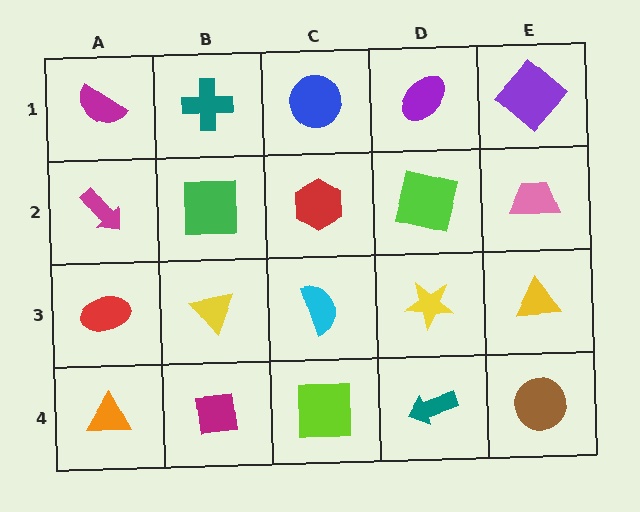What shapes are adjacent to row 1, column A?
A magenta arrow (row 2, column A), a teal cross (row 1, column B).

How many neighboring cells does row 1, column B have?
3.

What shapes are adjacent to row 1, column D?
A lime square (row 2, column D), a blue circle (row 1, column C), a purple diamond (row 1, column E).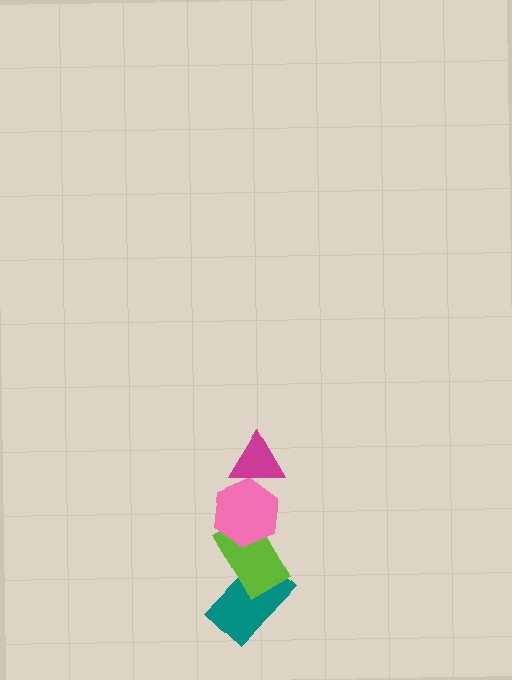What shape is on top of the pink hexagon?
The magenta triangle is on top of the pink hexagon.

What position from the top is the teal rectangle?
The teal rectangle is 4th from the top.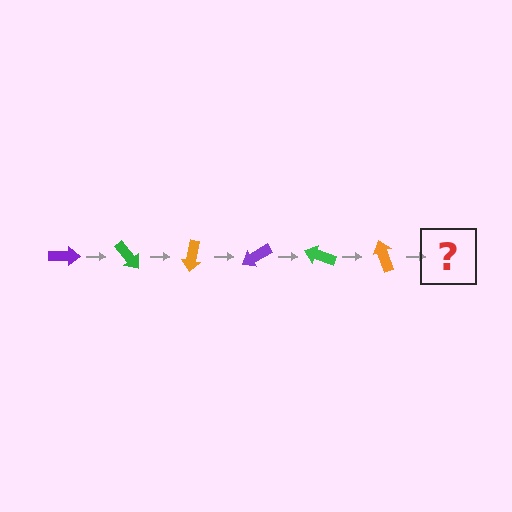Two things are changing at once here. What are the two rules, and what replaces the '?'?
The two rules are that it rotates 50 degrees each step and the color cycles through purple, green, and orange. The '?' should be a purple arrow, rotated 300 degrees from the start.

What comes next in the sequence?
The next element should be a purple arrow, rotated 300 degrees from the start.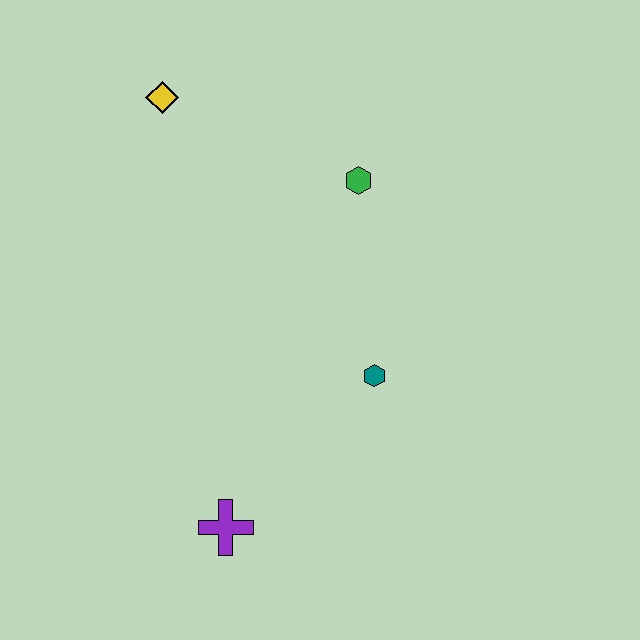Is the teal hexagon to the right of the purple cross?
Yes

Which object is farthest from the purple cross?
The yellow diamond is farthest from the purple cross.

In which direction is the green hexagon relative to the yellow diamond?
The green hexagon is to the right of the yellow diamond.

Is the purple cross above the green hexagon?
No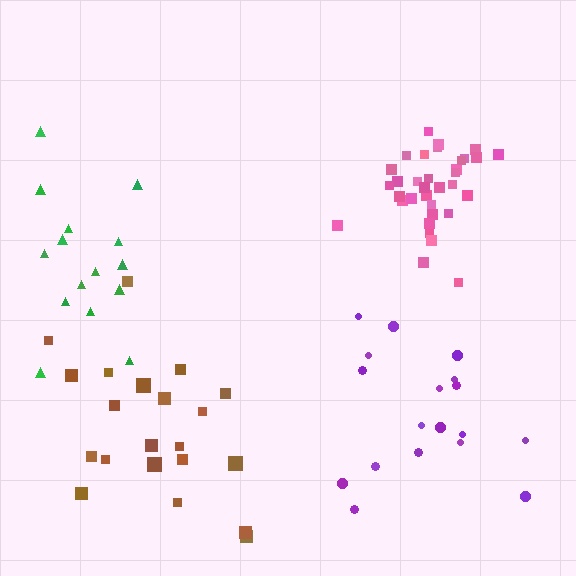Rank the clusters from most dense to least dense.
pink, green, purple, brown.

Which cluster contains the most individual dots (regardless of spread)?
Pink (34).